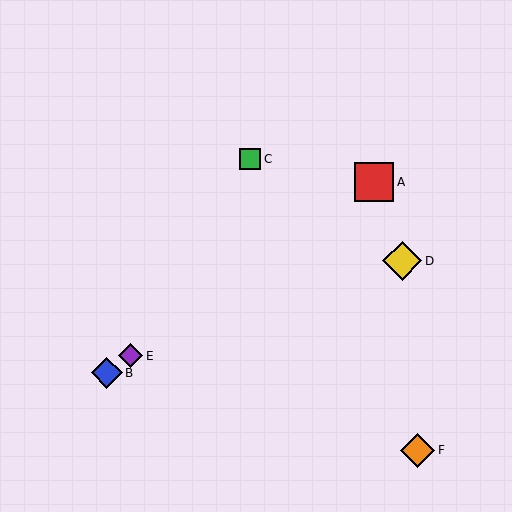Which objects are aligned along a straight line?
Objects A, B, E are aligned along a straight line.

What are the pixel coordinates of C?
Object C is at (250, 159).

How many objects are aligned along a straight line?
3 objects (A, B, E) are aligned along a straight line.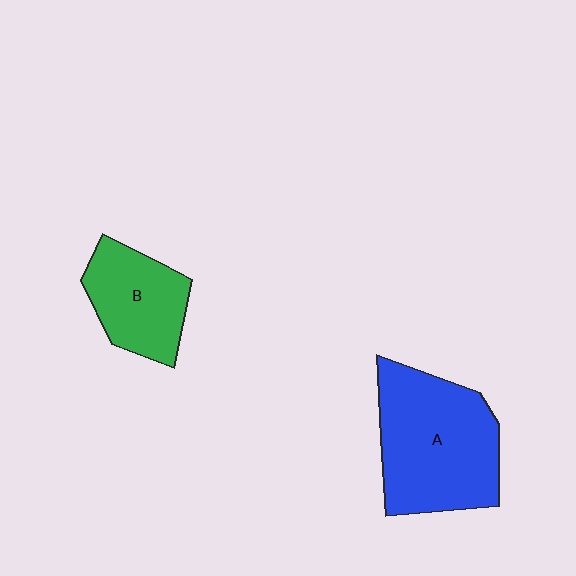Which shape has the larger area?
Shape A (blue).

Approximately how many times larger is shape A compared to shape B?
Approximately 1.7 times.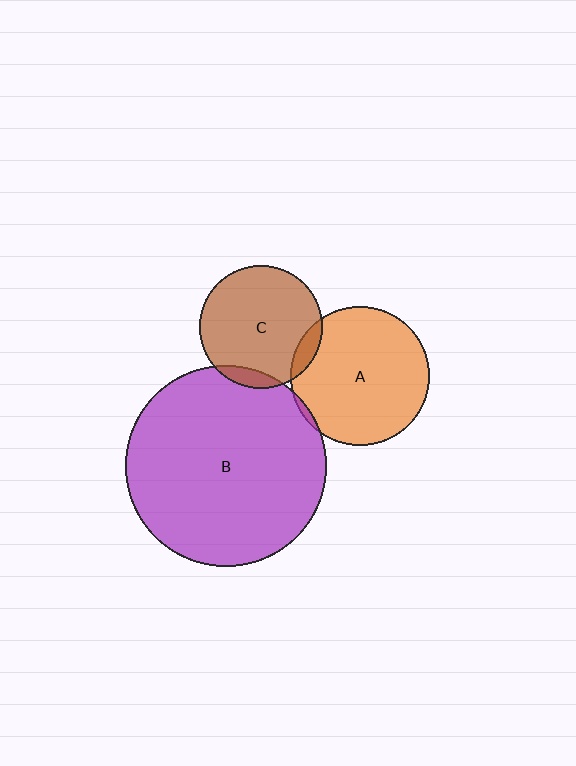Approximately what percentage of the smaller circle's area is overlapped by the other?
Approximately 10%.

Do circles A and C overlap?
Yes.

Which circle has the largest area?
Circle B (purple).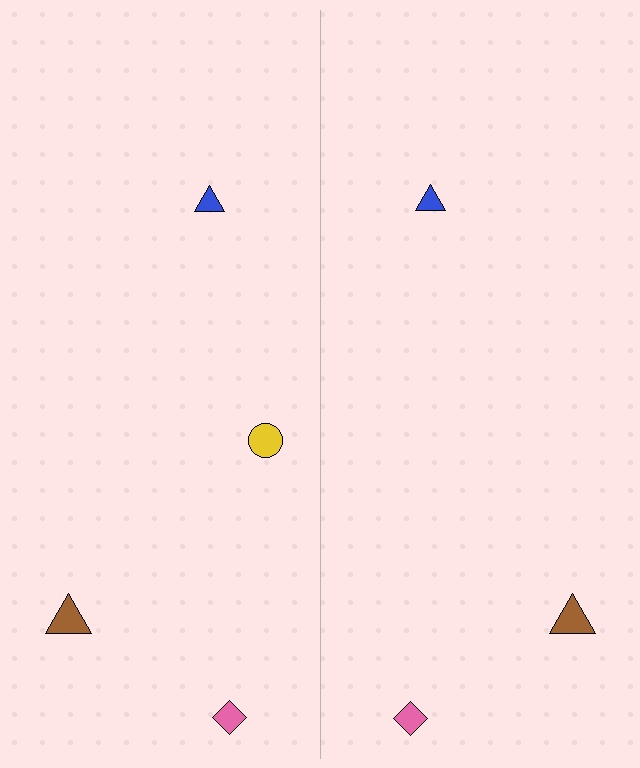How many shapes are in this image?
There are 7 shapes in this image.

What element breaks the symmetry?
A yellow circle is missing from the right side.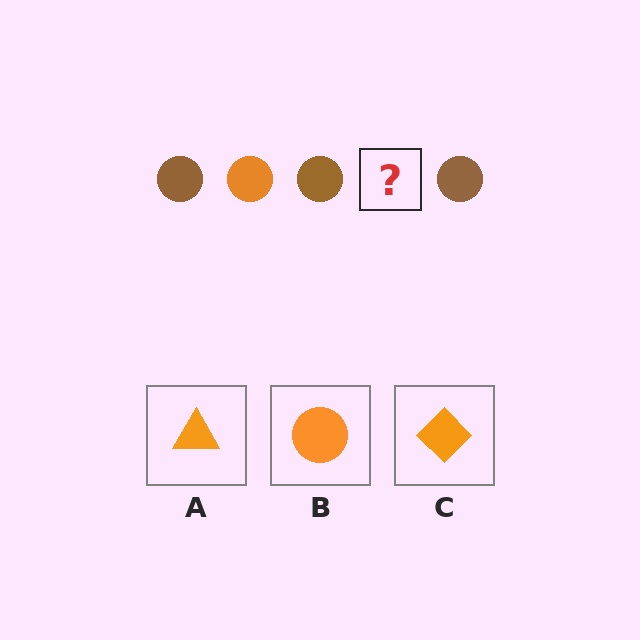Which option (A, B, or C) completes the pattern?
B.